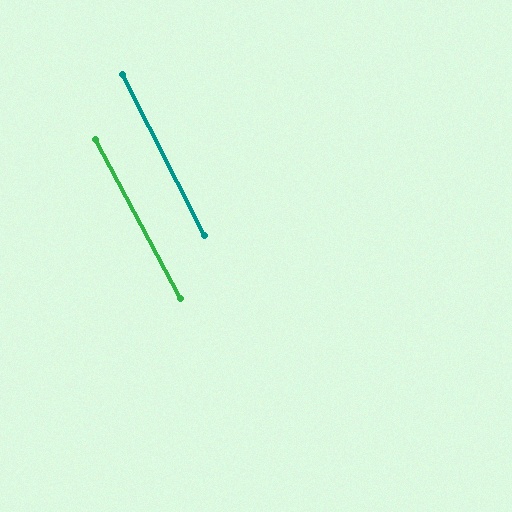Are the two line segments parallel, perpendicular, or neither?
Parallel — their directions differ by only 1.0°.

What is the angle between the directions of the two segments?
Approximately 1 degree.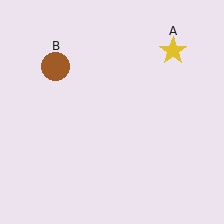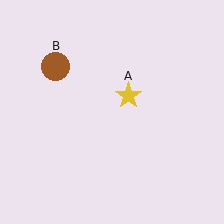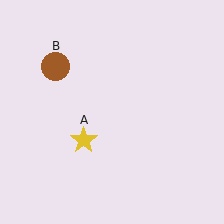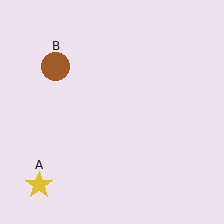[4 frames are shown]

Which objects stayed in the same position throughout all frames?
Brown circle (object B) remained stationary.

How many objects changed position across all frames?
1 object changed position: yellow star (object A).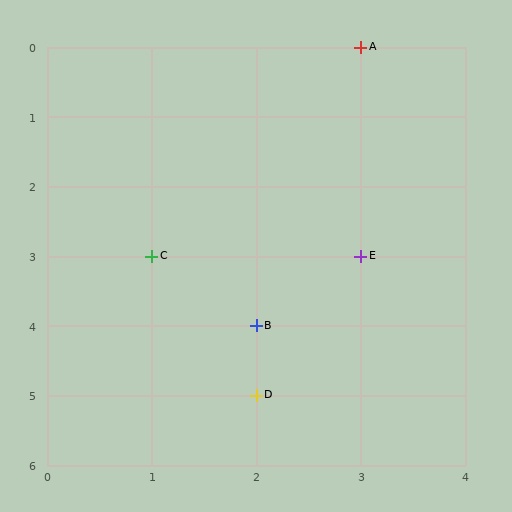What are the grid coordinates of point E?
Point E is at grid coordinates (3, 3).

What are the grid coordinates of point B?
Point B is at grid coordinates (2, 4).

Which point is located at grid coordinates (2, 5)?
Point D is at (2, 5).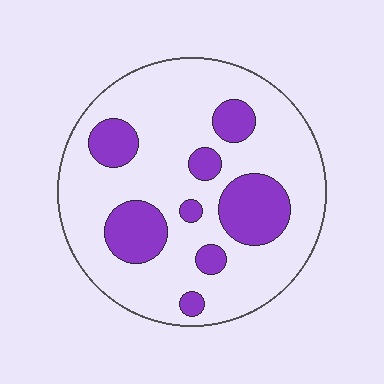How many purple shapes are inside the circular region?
8.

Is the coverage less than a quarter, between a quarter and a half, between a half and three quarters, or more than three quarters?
Less than a quarter.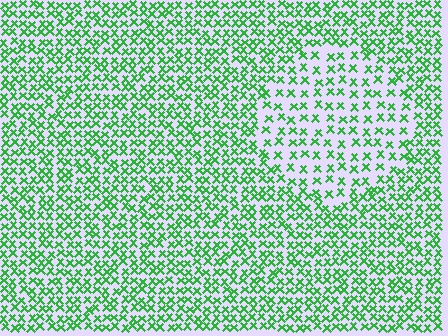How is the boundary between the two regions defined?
The boundary is defined by a change in element density (approximately 1.8x ratio). All elements are the same color, size, and shape.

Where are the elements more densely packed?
The elements are more densely packed outside the circle boundary.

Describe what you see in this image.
The image contains small green elements arranged at two different densities. A circle-shaped region is visible where the elements are less densely packed than the surrounding area.